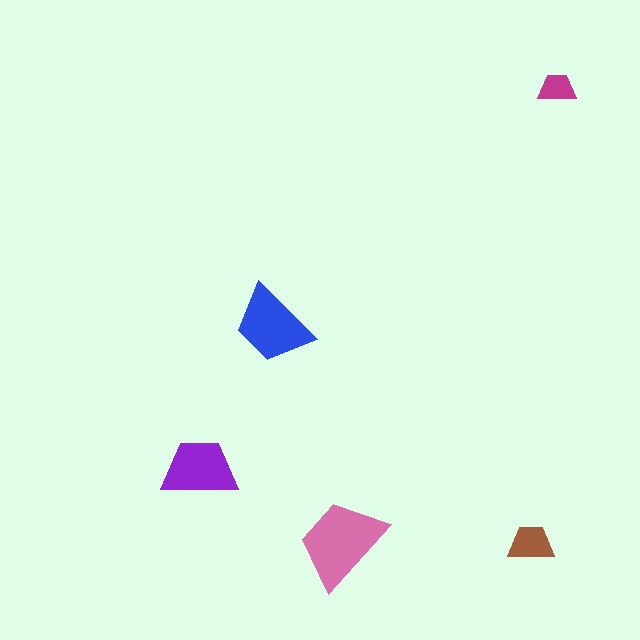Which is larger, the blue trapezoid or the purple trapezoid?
The blue one.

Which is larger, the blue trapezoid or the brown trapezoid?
The blue one.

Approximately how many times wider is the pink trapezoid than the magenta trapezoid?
About 2.5 times wider.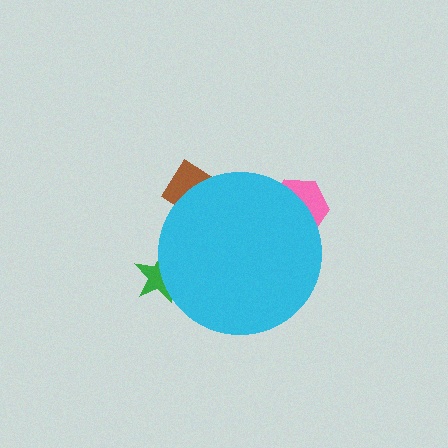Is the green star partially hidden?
Yes, the green star is partially hidden behind the cyan circle.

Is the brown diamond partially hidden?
Yes, the brown diamond is partially hidden behind the cyan circle.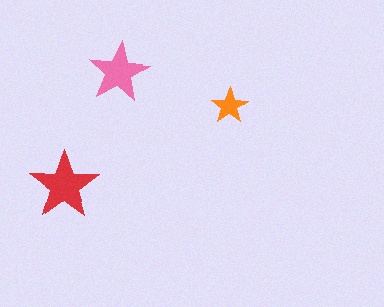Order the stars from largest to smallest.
the red one, the pink one, the orange one.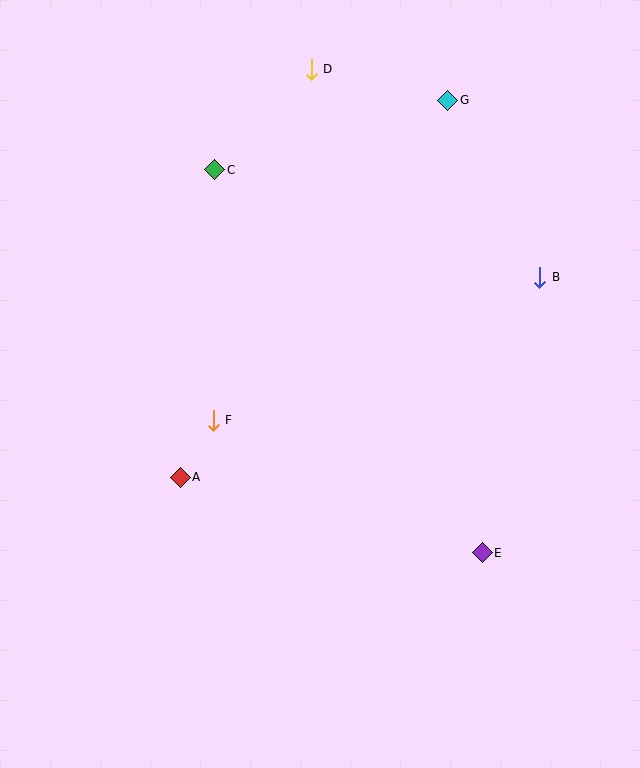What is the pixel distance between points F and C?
The distance between F and C is 251 pixels.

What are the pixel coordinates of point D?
Point D is at (311, 69).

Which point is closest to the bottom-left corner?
Point A is closest to the bottom-left corner.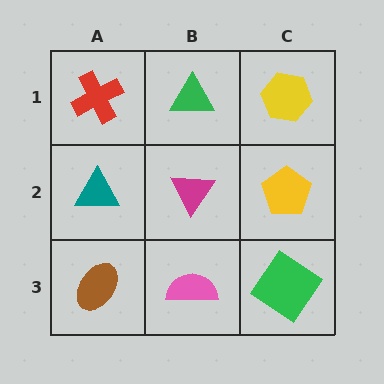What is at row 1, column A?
A red cross.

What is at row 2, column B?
A magenta triangle.